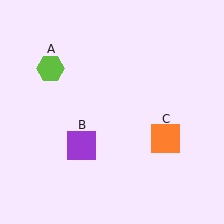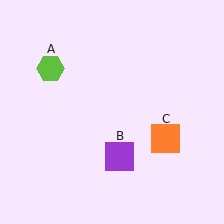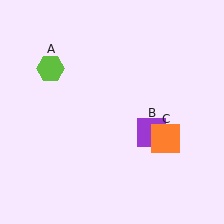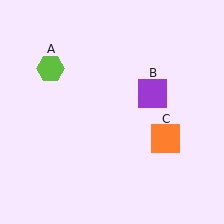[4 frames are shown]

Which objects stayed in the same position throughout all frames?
Lime hexagon (object A) and orange square (object C) remained stationary.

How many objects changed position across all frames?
1 object changed position: purple square (object B).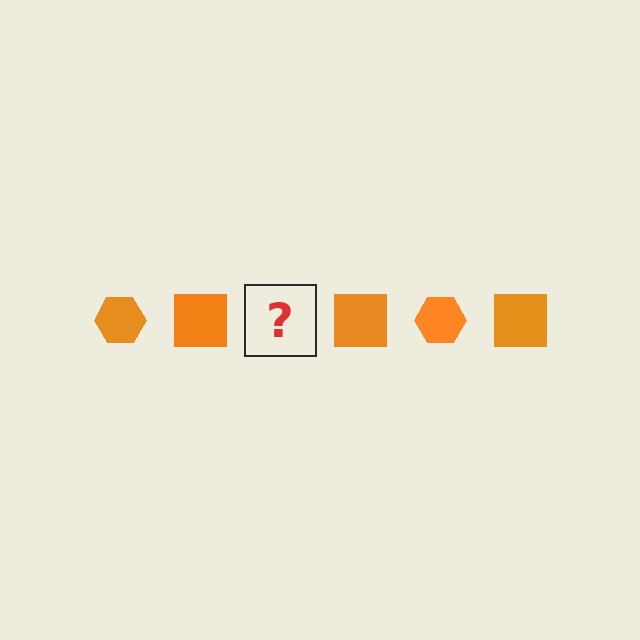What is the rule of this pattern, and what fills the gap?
The rule is that the pattern cycles through hexagon, square shapes in orange. The gap should be filled with an orange hexagon.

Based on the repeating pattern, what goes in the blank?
The blank should be an orange hexagon.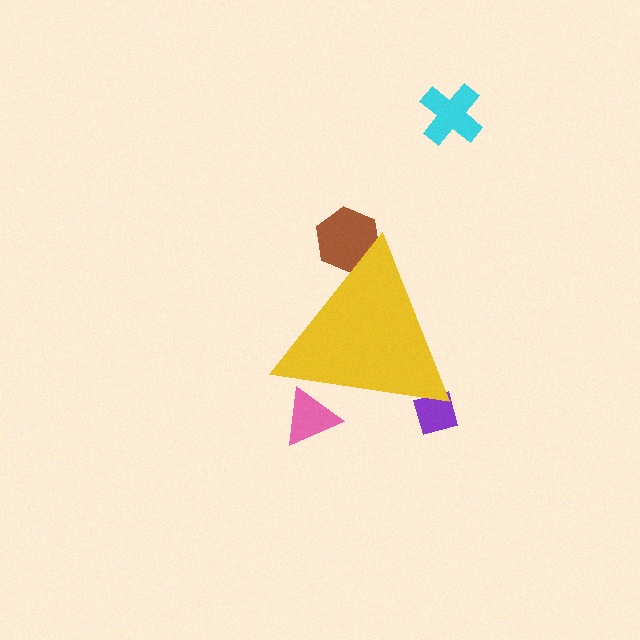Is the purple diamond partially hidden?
Yes, the purple diamond is partially hidden behind the yellow triangle.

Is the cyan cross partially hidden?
No, the cyan cross is fully visible.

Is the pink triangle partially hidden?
Yes, the pink triangle is partially hidden behind the yellow triangle.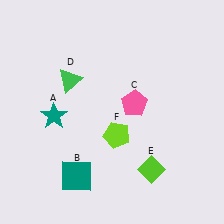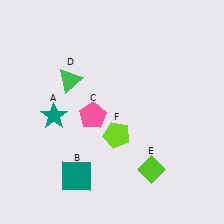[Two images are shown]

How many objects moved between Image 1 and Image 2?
1 object moved between the two images.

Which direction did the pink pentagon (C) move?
The pink pentagon (C) moved left.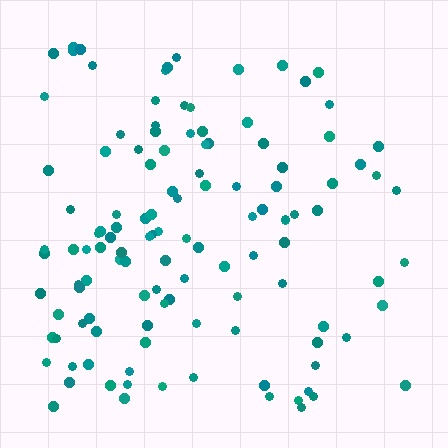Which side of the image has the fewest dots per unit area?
The right.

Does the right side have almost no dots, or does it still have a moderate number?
Still a moderate number, just noticeably fewer than the left.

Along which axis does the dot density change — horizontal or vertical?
Horizontal.